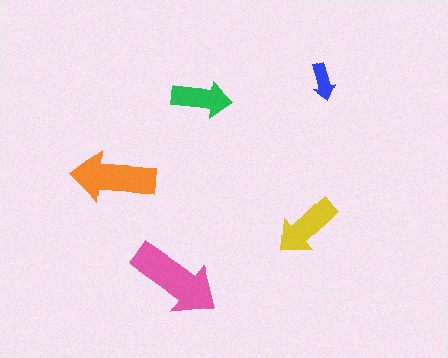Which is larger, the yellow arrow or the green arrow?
The yellow one.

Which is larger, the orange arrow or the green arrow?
The orange one.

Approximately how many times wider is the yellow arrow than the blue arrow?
About 2 times wider.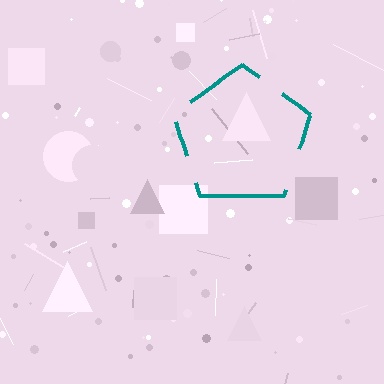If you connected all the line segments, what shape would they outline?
They would outline a pentagon.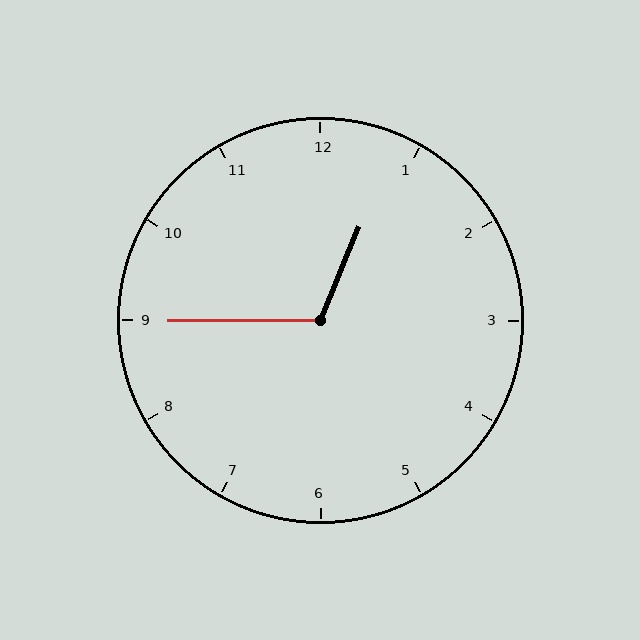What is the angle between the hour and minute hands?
Approximately 112 degrees.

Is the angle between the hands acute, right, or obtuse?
It is obtuse.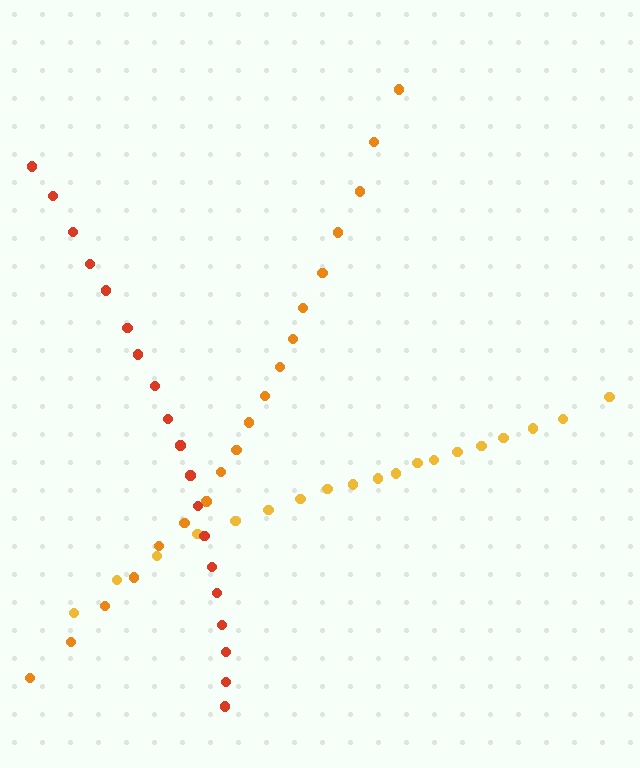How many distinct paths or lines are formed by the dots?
There are 3 distinct paths.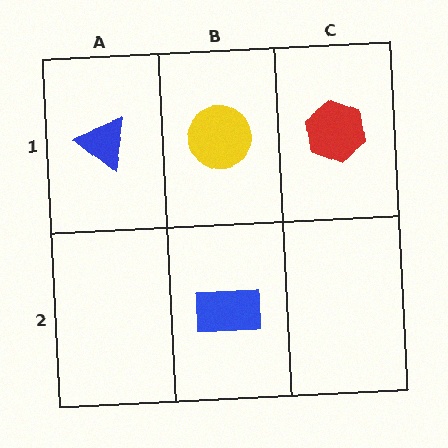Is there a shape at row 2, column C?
No, that cell is empty.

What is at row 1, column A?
A blue triangle.